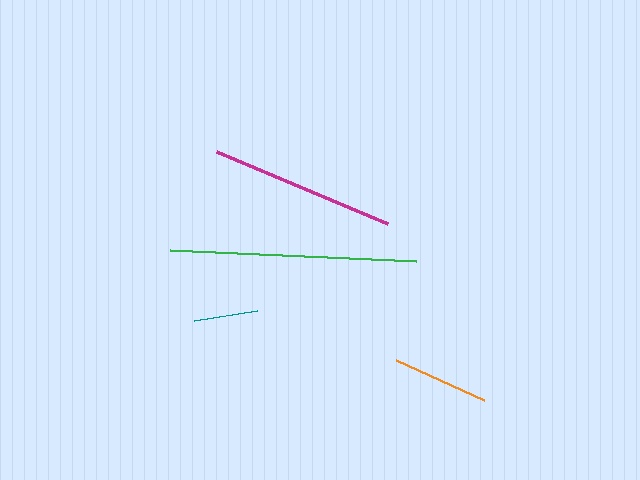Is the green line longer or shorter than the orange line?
The green line is longer than the orange line.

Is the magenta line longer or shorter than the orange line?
The magenta line is longer than the orange line.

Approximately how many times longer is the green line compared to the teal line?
The green line is approximately 3.8 times the length of the teal line.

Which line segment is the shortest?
The teal line is the shortest at approximately 64 pixels.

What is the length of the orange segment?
The orange segment is approximately 97 pixels long.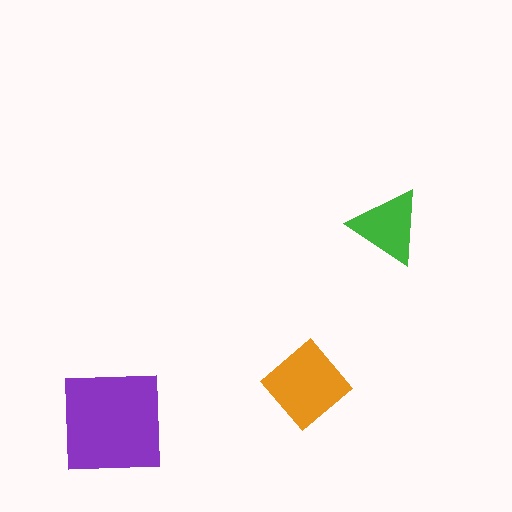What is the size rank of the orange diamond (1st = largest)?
2nd.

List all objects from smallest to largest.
The green triangle, the orange diamond, the purple square.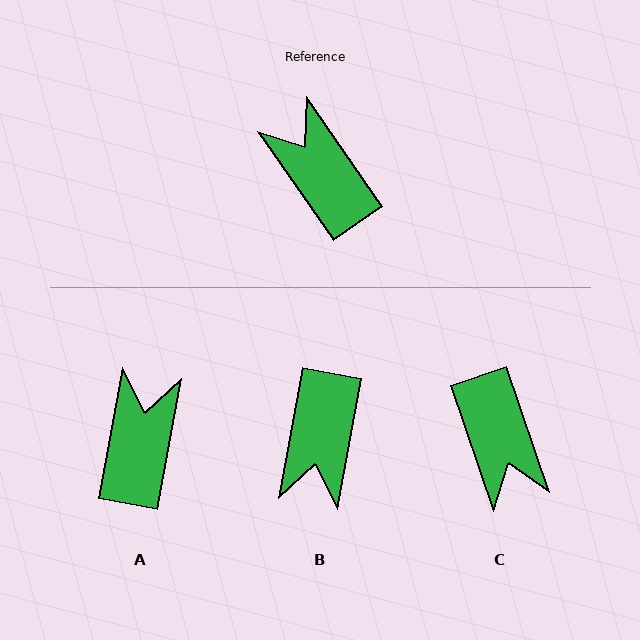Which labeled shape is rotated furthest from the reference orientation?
C, about 164 degrees away.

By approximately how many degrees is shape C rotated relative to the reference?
Approximately 164 degrees counter-clockwise.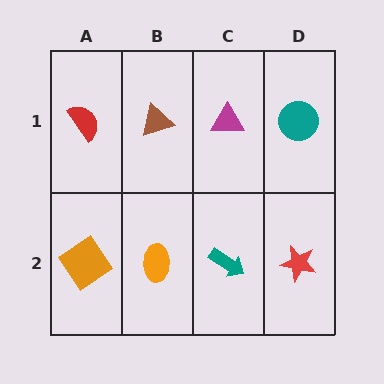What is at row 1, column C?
A magenta triangle.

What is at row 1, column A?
A red semicircle.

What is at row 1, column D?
A teal circle.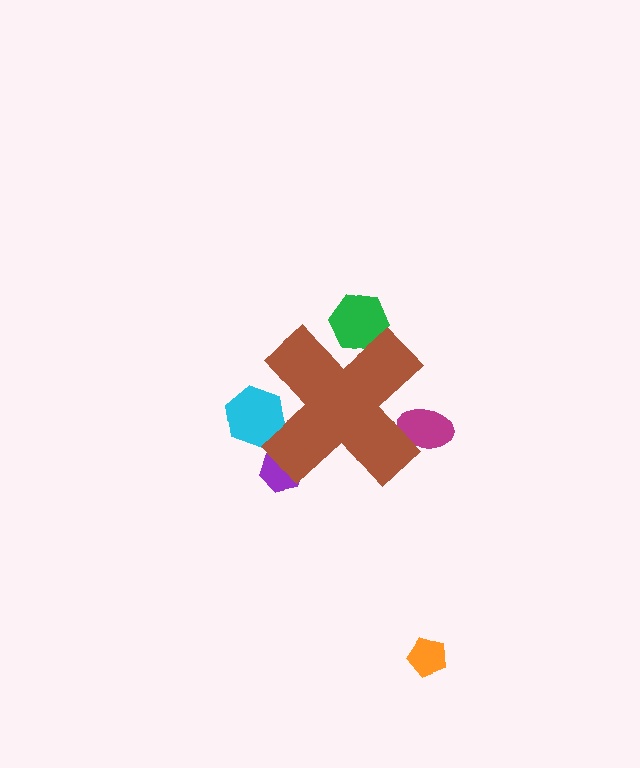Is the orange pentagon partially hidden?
No, the orange pentagon is fully visible.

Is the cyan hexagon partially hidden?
Yes, the cyan hexagon is partially hidden behind the brown cross.